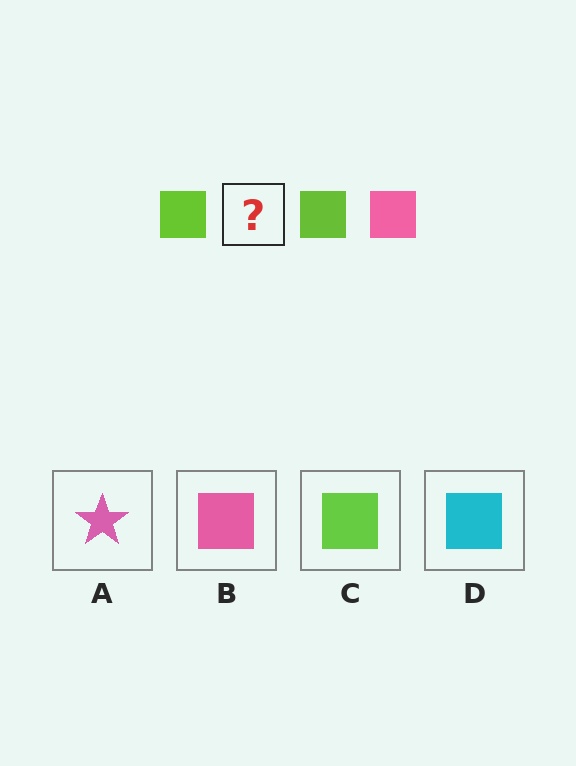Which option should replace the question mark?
Option B.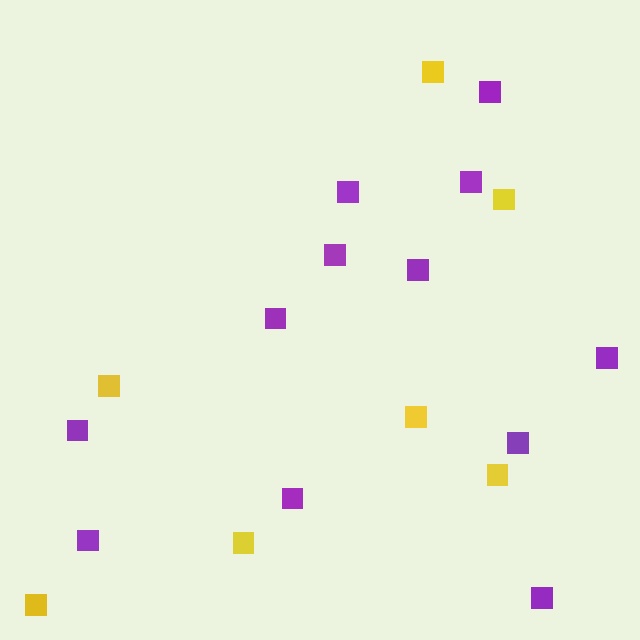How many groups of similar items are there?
There are 2 groups: one group of purple squares (12) and one group of yellow squares (7).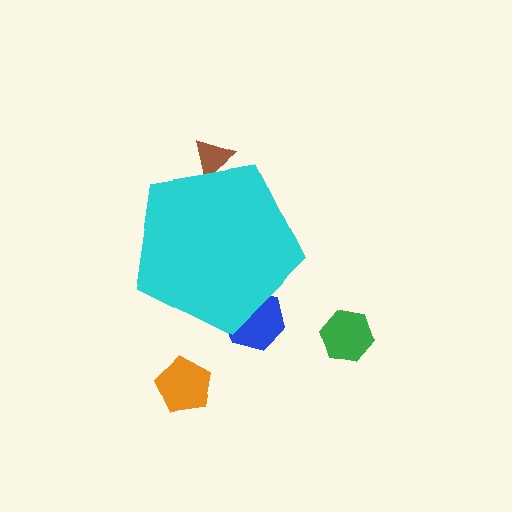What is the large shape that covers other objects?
A cyan pentagon.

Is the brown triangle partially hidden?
Yes, the brown triangle is partially hidden behind the cyan pentagon.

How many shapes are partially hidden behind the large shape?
2 shapes are partially hidden.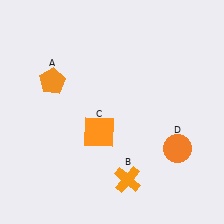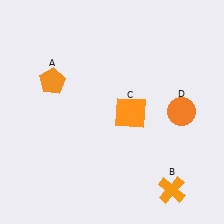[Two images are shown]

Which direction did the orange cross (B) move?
The orange cross (B) moved right.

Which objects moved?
The objects that moved are: the orange cross (B), the orange square (C), the orange circle (D).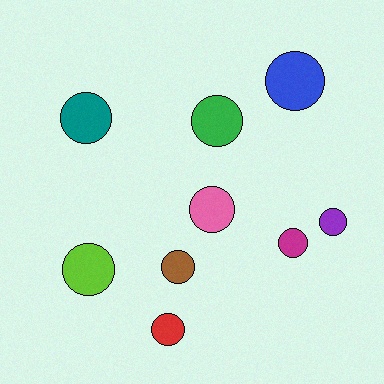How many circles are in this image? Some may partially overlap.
There are 9 circles.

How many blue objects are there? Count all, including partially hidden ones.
There is 1 blue object.